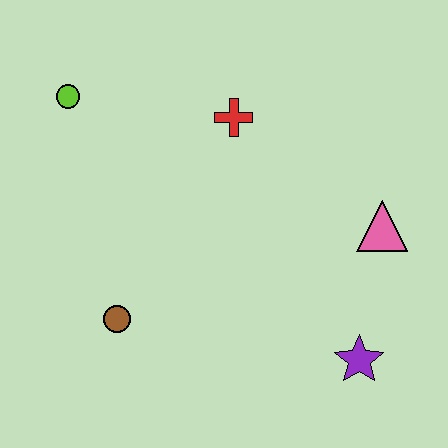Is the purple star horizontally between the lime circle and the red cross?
No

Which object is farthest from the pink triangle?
The lime circle is farthest from the pink triangle.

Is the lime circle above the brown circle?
Yes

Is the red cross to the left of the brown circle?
No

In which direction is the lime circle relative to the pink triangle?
The lime circle is to the left of the pink triangle.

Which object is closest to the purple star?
The pink triangle is closest to the purple star.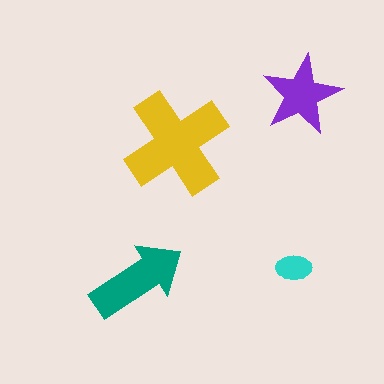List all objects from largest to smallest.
The yellow cross, the teal arrow, the purple star, the cyan ellipse.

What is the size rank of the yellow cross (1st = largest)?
1st.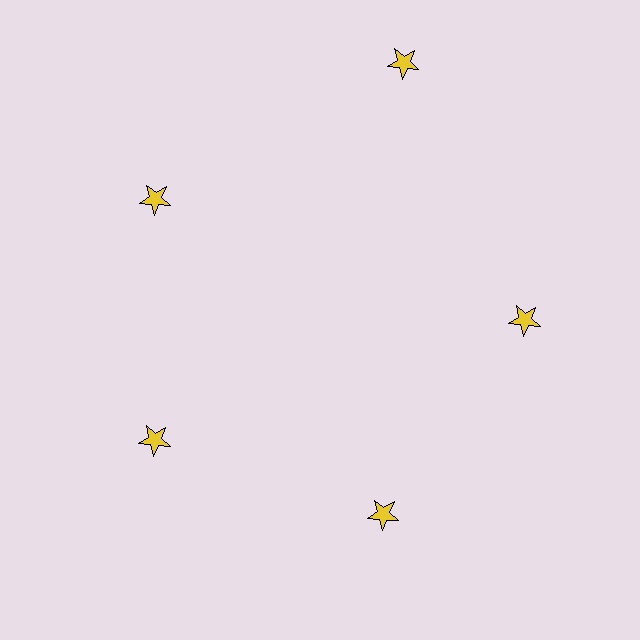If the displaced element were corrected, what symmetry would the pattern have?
It would have 5-fold rotational symmetry — the pattern would map onto itself every 72 degrees.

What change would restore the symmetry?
The symmetry would be restored by moving it inward, back onto the ring so that all 5 stars sit at equal angles and equal distance from the center.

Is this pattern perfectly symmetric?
No. The 5 yellow stars are arranged in a ring, but one element near the 1 o'clock position is pushed outward from the center, breaking the 5-fold rotational symmetry.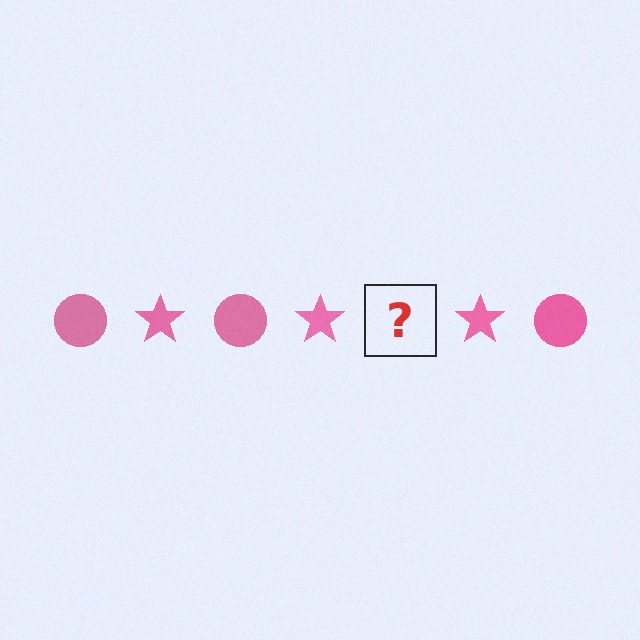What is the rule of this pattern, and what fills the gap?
The rule is that the pattern cycles through circle, star shapes in pink. The gap should be filled with a pink circle.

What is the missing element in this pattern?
The missing element is a pink circle.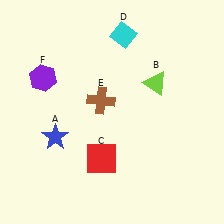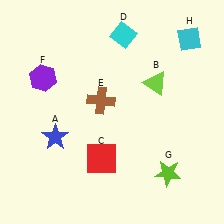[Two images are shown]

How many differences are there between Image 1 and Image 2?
There are 2 differences between the two images.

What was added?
A lime star (G), a cyan diamond (H) were added in Image 2.